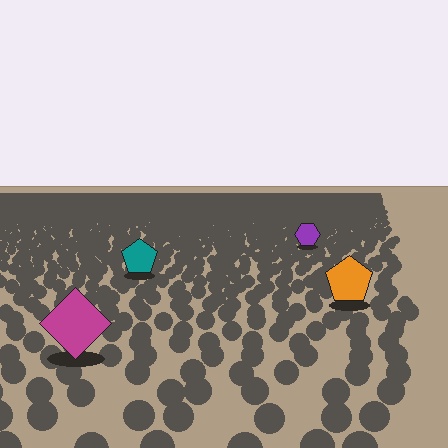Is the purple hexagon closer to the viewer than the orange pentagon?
No. The orange pentagon is closer — you can tell from the texture gradient: the ground texture is coarser near it.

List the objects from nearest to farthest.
From nearest to farthest: the magenta diamond, the orange pentagon, the teal pentagon, the purple hexagon.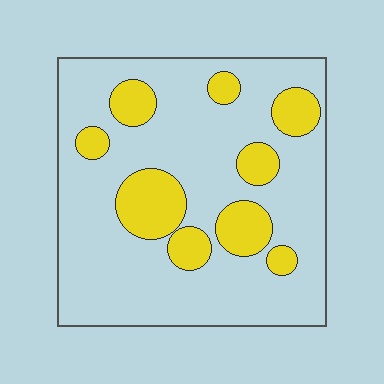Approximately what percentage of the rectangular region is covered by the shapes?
Approximately 20%.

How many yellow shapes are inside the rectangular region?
9.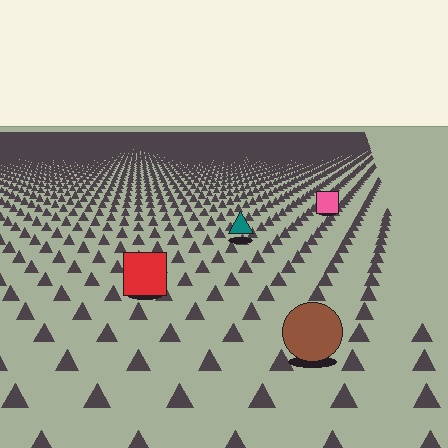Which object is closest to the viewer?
The brown circle is closest. The texture marks near it are larger and more spread out.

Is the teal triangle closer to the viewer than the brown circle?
No. The brown circle is closer — you can tell from the texture gradient: the ground texture is coarser near it.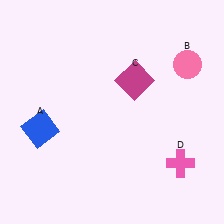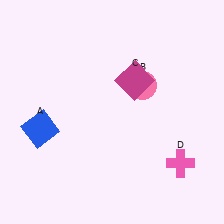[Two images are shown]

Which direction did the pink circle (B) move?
The pink circle (B) moved left.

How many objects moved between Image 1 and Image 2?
1 object moved between the two images.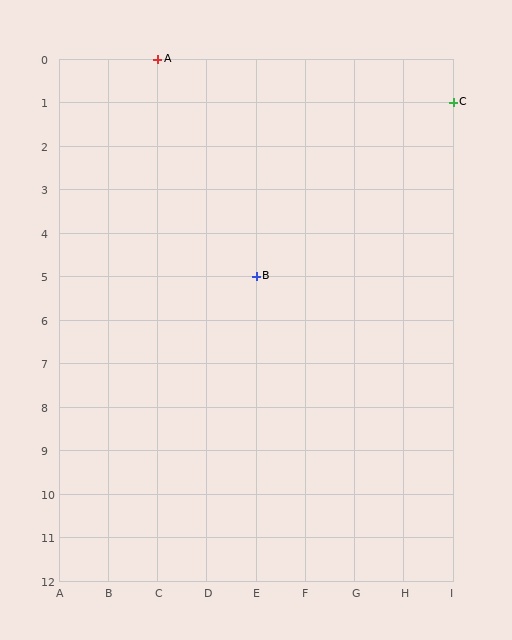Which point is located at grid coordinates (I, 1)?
Point C is at (I, 1).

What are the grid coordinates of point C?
Point C is at grid coordinates (I, 1).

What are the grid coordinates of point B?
Point B is at grid coordinates (E, 5).